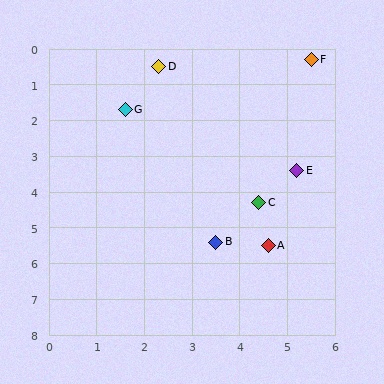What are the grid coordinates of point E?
Point E is at approximately (5.2, 3.4).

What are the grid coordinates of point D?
Point D is at approximately (2.3, 0.5).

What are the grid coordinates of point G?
Point G is at approximately (1.6, 1.7).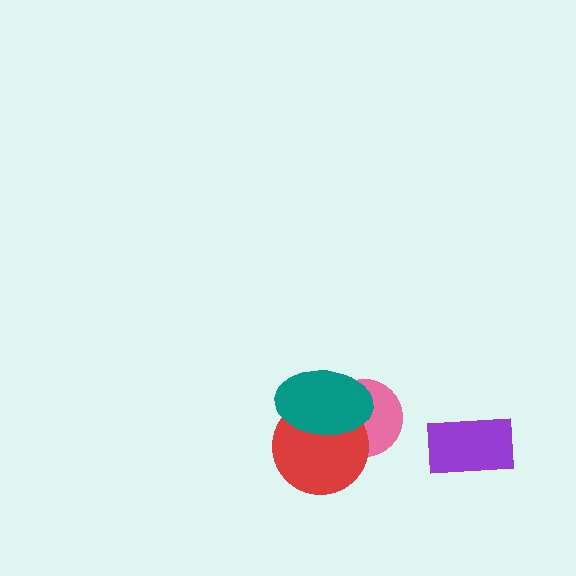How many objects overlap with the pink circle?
2 objects overlap with the pink circle.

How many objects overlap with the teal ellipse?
2 objects overlap with the teal ellipse.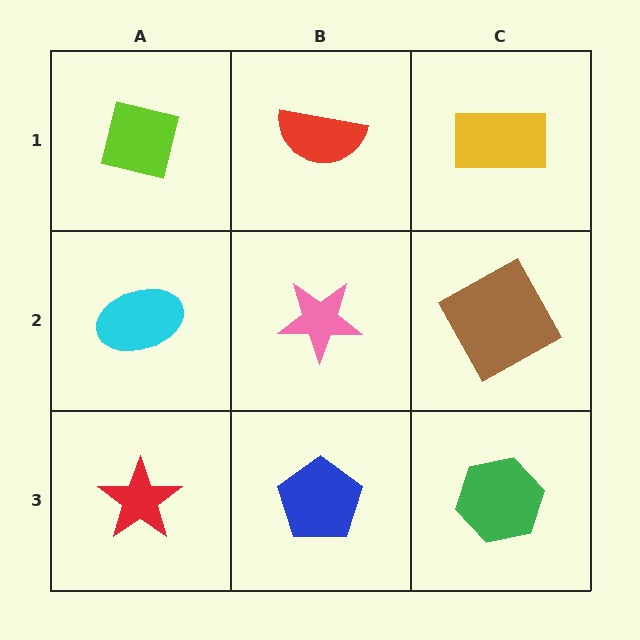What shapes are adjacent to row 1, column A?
A cyan ellipse (row 2, column A), a red semicircle (row 1, column B).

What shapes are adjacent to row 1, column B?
A pink star (row 2, column B), a lime square (row 1, column A), a yellow rectangle (row 1, column C).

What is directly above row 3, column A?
A cyan ellipse.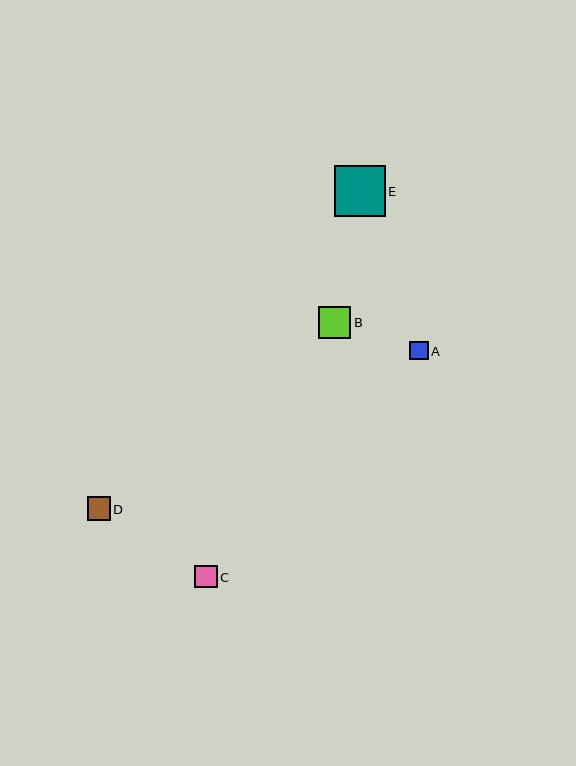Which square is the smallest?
Square A is the smallest with a size of approximately 18 pixels.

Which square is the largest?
Square E is the largest with a size of approximately 51 pixels.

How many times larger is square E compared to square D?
Square E is approximately 2.2 times the size of square D.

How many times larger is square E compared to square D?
Square E is approximately 2.2 times the size of square D.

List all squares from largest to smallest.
From largest to smallest: E, B, D, C, A.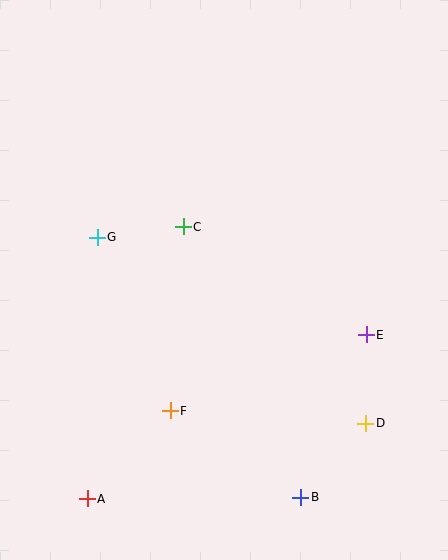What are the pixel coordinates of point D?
Point D is at (366, 423).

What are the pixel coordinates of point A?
Point A is at (87, 499).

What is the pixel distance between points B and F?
The distance between B and F is 157 pixels.